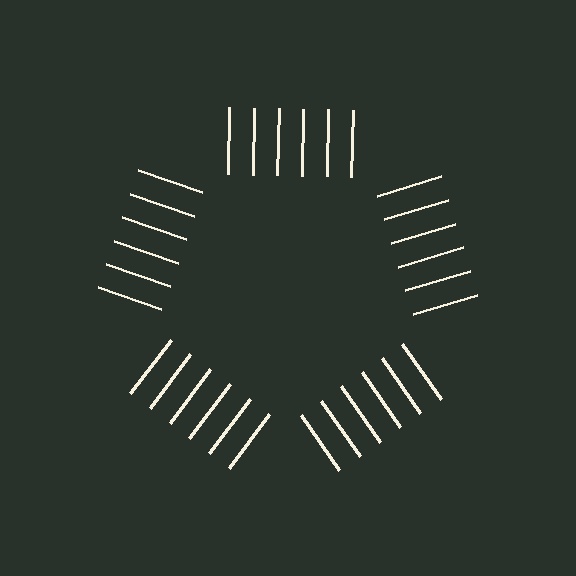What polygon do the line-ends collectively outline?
An illusory pentagon — the line segments terminate on its edges but no continuous stroke is drawn.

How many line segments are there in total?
30 — 6 along each of the 5 edges.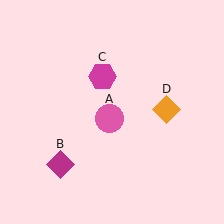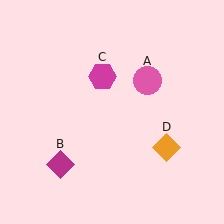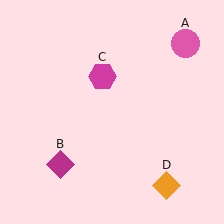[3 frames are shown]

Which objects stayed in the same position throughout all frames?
Magenta diamond (object B) and magenta hexagon (object C) remained stationary.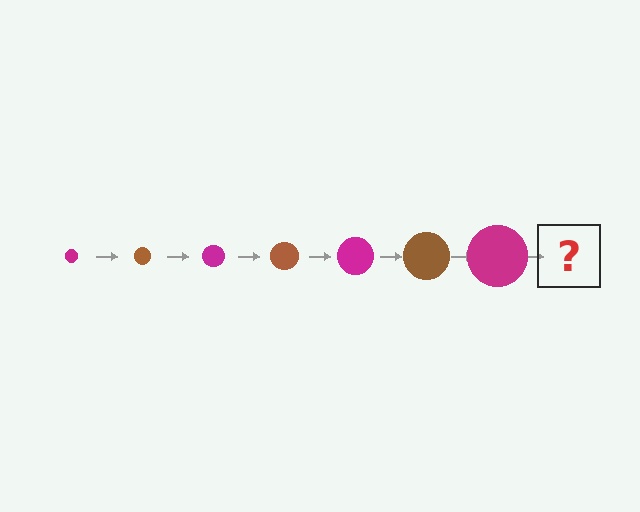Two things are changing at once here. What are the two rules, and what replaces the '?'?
The two rules are that the circle grows larger each step and the color cycles through magenta and brown. The '?' should be a brown circle, larger than the previous one.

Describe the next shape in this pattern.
It should be a brown circle, larger than the previous one.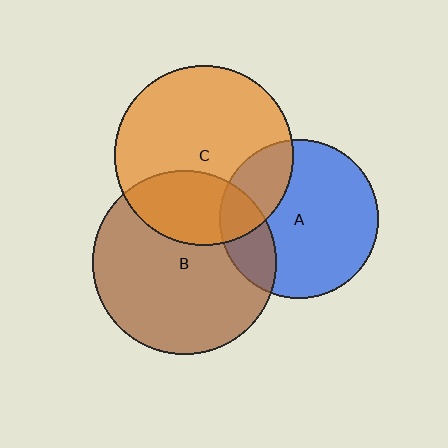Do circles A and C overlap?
Yes.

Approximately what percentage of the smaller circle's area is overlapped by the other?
Approximately 25%.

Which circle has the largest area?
Circle B (brown).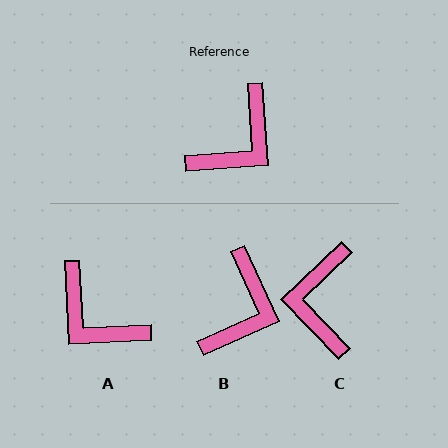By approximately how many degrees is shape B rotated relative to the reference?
Approximately 21 degrees counter-clockwise.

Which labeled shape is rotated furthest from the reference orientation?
C, about 140 degrees away.